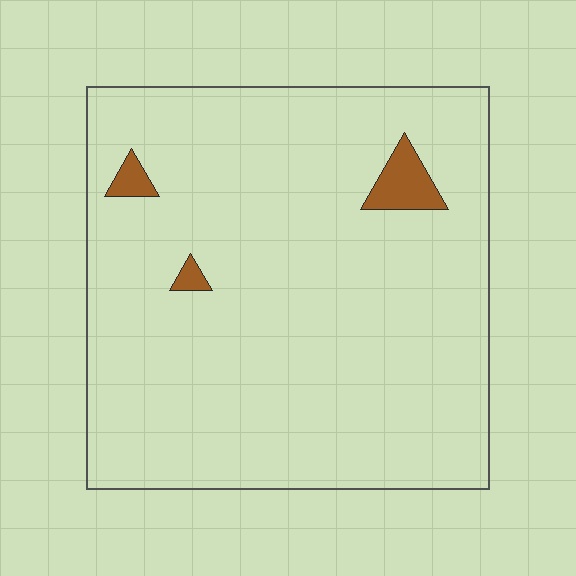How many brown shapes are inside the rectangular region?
3.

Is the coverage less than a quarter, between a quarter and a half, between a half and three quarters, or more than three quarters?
Less than a quarter.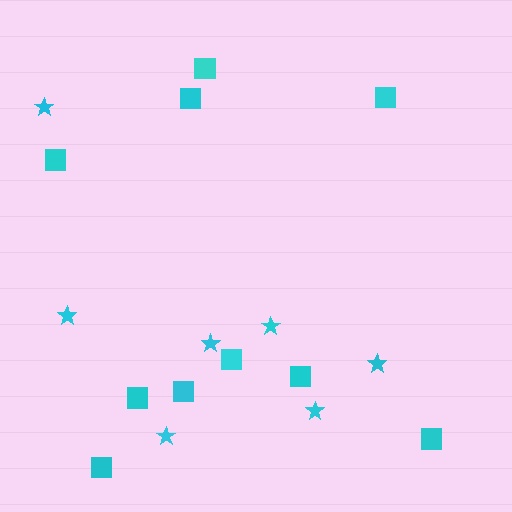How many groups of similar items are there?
There are 2 groups: one group of squares (10) and one group of stars (7).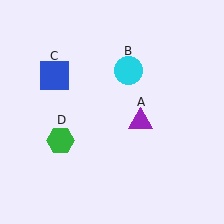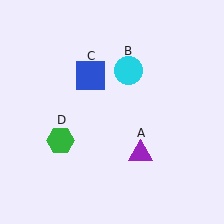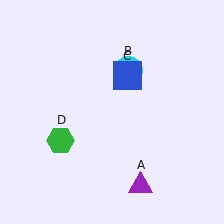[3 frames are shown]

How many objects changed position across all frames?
2 objects changed position: purple triangle (object A), blue square (object C).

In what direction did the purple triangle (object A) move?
The purple triangle (object A) moved down.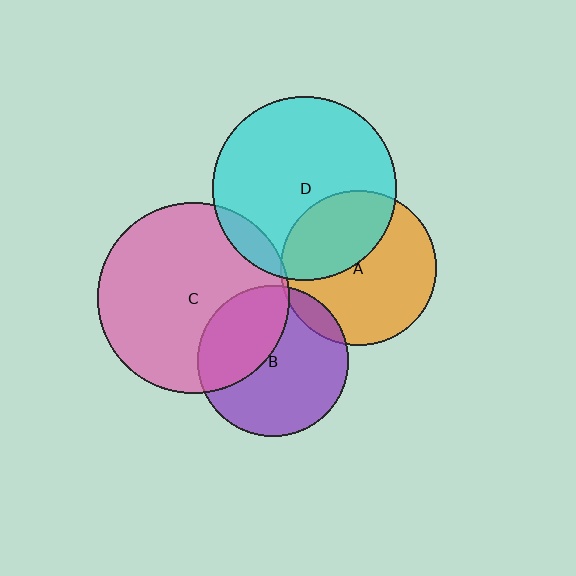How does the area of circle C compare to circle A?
Approximately 1.5 times.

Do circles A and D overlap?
Yes.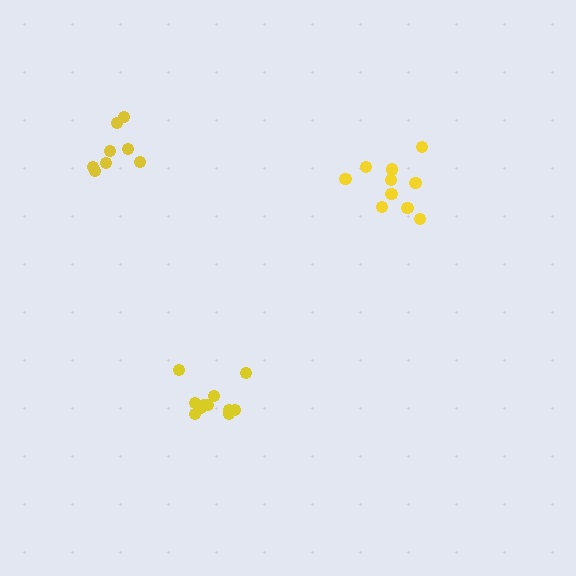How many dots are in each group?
Group 1: 8 dots, Group 2: 11 dots, Group 3: 10 dots (29 total).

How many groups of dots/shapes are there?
There are 3 groups.